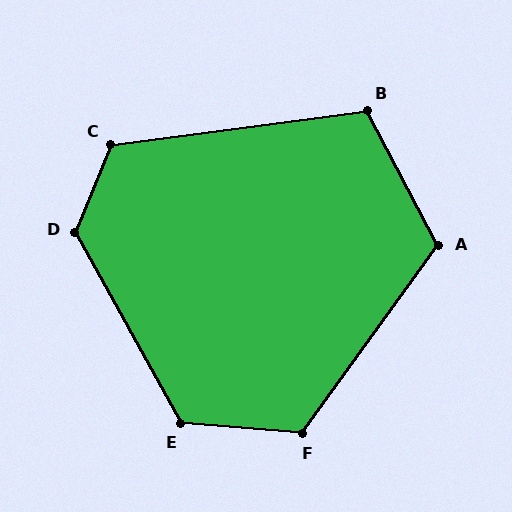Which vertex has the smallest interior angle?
B, at approximately 110 degrees.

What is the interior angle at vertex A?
Approximately 116 degrees (obtuse).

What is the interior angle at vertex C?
Approximately 120 degrees (obtuse).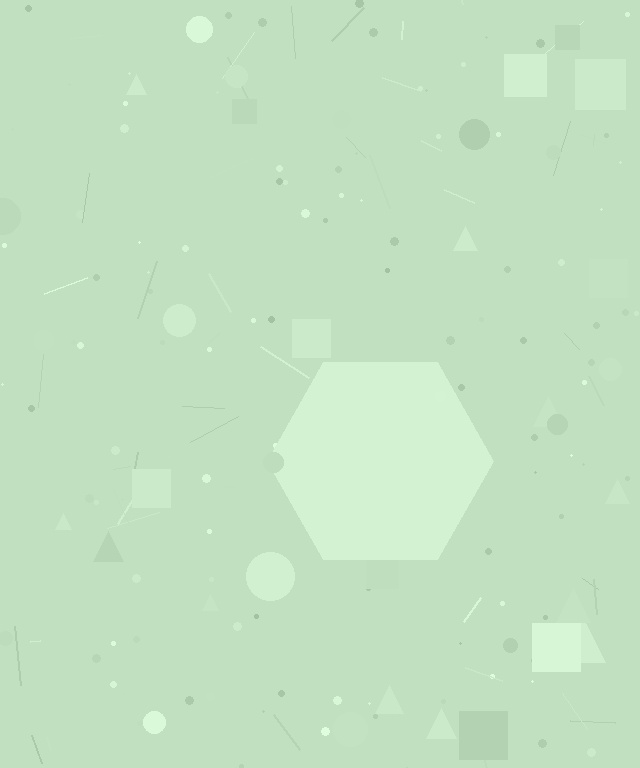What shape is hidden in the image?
A hexagon is hidden in the image.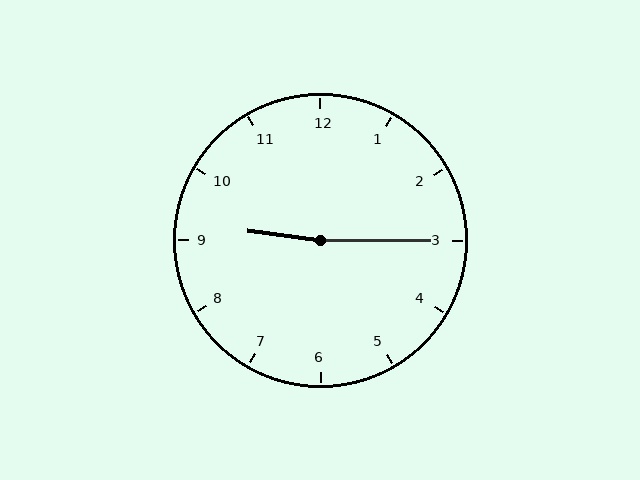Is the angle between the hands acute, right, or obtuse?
It is obtuse.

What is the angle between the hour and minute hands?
Approximately 172 degrees.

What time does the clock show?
9:15.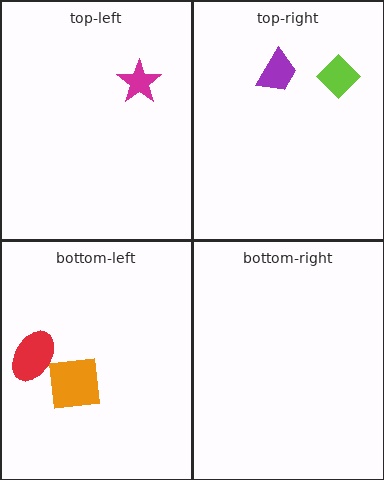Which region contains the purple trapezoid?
The top-right region.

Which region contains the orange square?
The bottom-left region.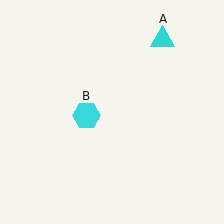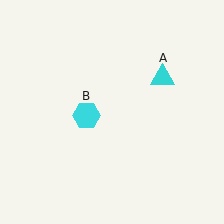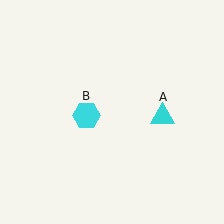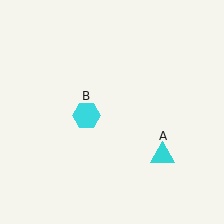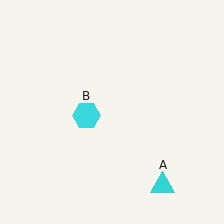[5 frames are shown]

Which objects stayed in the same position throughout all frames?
Cyan hexagon (object B) remained stationary.